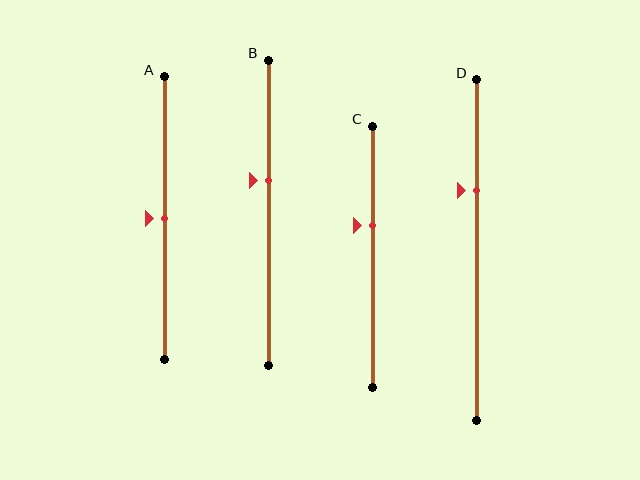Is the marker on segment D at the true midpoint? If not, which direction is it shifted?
No, the marker on segment D is shifted upward by about 17% of the segment length.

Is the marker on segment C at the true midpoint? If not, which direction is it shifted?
No, the marker on segment C is shifted upward by about 12% of the segment length.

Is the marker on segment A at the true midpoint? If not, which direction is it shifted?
Yes, the marker on segment A is at the true midpoint.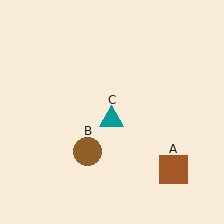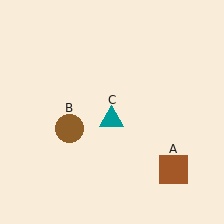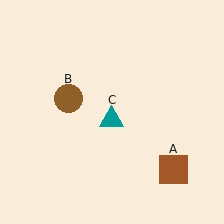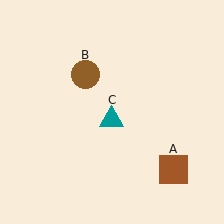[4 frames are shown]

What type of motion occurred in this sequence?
The brown circle (object B) rotated clockwise around the center of the scene.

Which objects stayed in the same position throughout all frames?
Brown square (object A) and teal triangle (object C) remained stationary.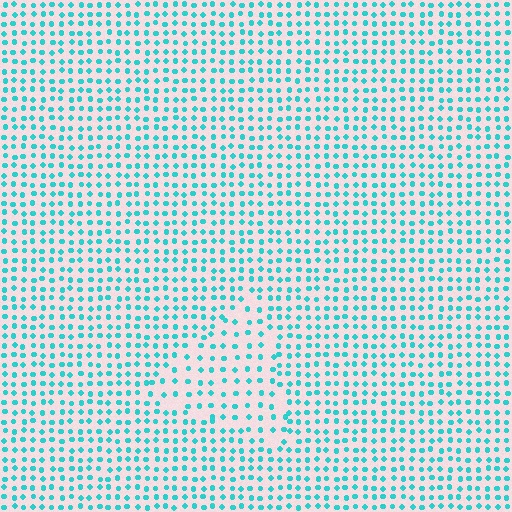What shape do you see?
I see a triangle.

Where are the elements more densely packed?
The elements are more densely packed outside the triangle boundary.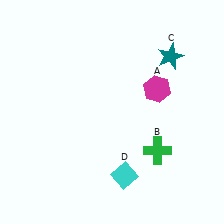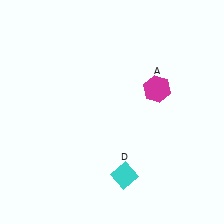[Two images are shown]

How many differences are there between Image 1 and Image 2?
There are 2 differences between the two images.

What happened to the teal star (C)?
The teal star (C) was removed in Image 2. It was in the top-right area of Image 1.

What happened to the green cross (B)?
The green cross (B) was removed in Image 2. It was in the bottom-right area of Image 1.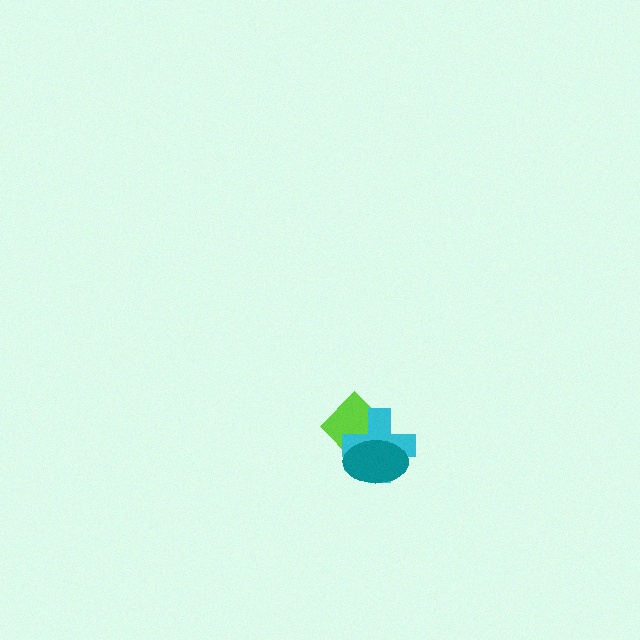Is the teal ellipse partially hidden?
No, no other shape covers it.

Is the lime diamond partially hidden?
Yes, it is partially covered by another shape.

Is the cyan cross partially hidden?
Yes, it is partially covered by another shape.